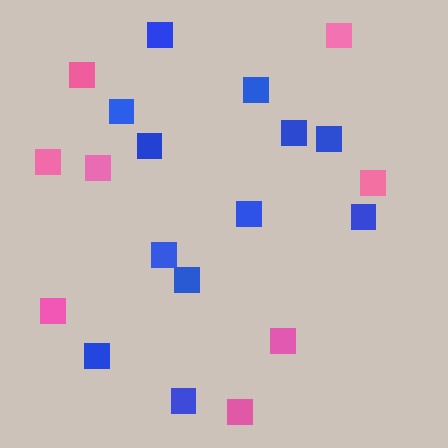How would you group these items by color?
There are 2 groups: one group of blue squares (12) and one group of pink squares (8).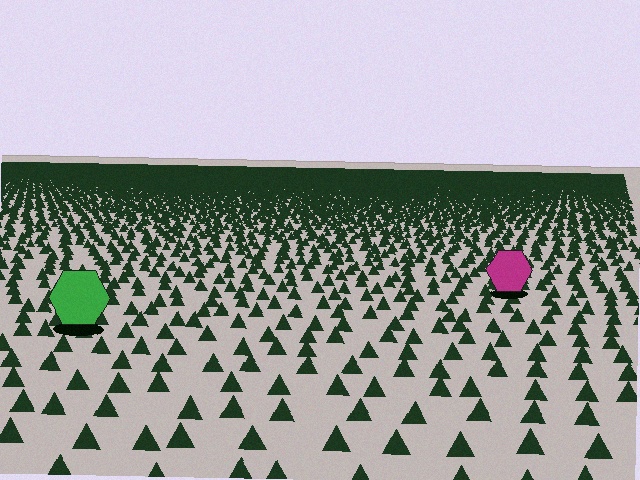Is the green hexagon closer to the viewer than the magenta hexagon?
Yes. The green hexagon is closer — you can tell from the texture gradient: the ground texture is coarser near it.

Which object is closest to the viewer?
The green hexagon is closest. The texture marks near it are larger and more spread out.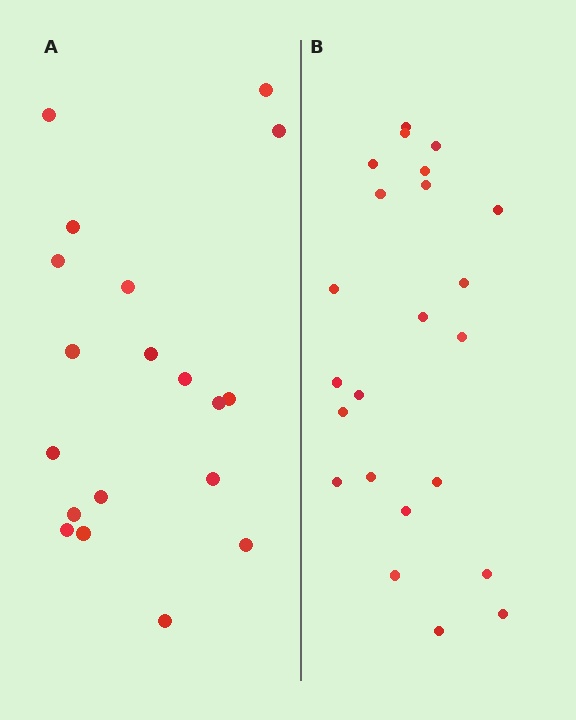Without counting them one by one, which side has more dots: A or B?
Region B (the right region) has more dots.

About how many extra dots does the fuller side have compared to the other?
Region B has about 4 more dots than region A.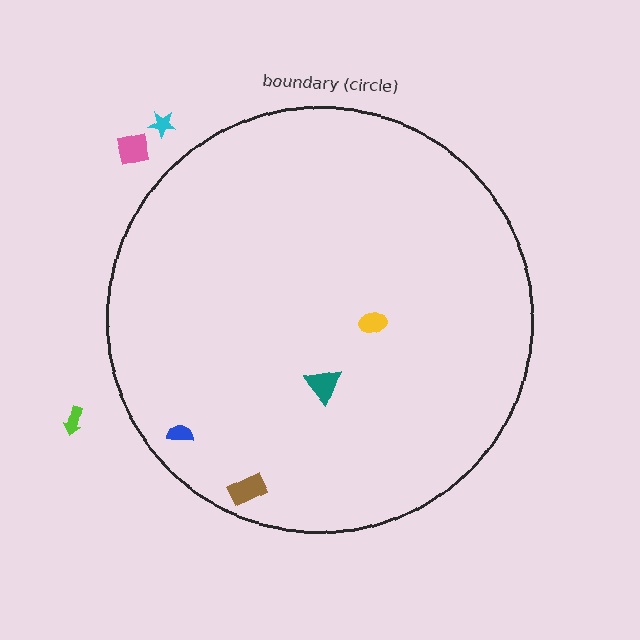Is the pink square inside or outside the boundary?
Outside.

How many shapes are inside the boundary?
4 inside, 3 outside.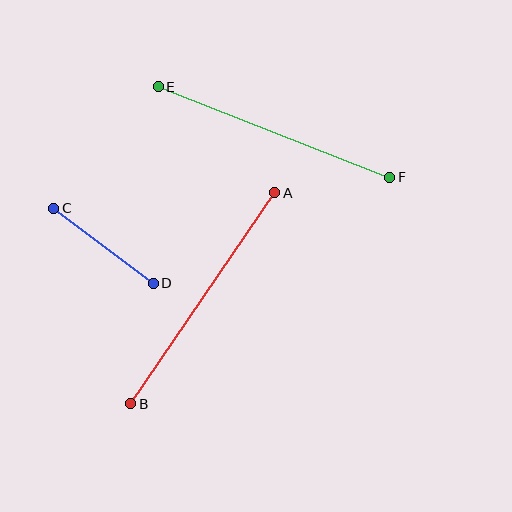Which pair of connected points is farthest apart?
Points A and B are farthest apart.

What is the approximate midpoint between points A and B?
The midpoint is at approximately (203, 298) pixels.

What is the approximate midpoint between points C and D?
The midpoint is at approximately (103, 246) pixels.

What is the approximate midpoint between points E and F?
The midpoint is at approximately (274, 132) pixels.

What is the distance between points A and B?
The distance is approximately 256 pixels.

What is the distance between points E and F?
The distance is approximately 249 pixels.